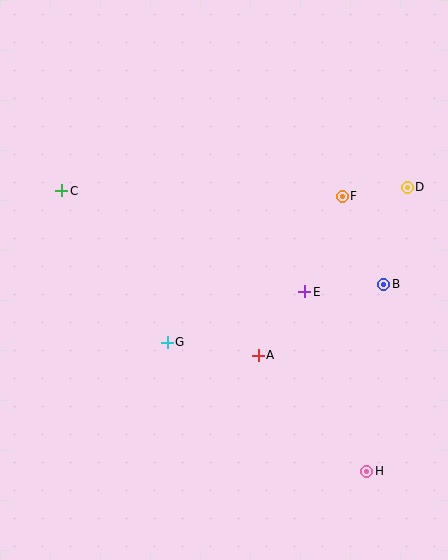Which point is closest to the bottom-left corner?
Point G is closest to the bottom-left corner.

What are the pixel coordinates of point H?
Point H is at (367, 471).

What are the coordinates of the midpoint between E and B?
The midpoint between E and B is at (344, 288).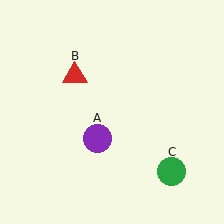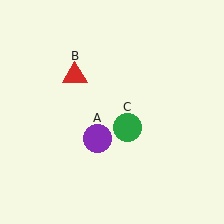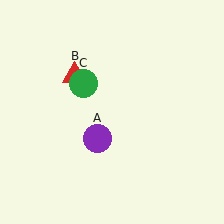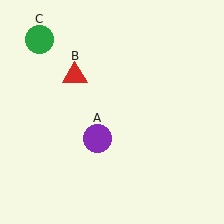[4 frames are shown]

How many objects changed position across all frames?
1 object changed position: green circle (object C).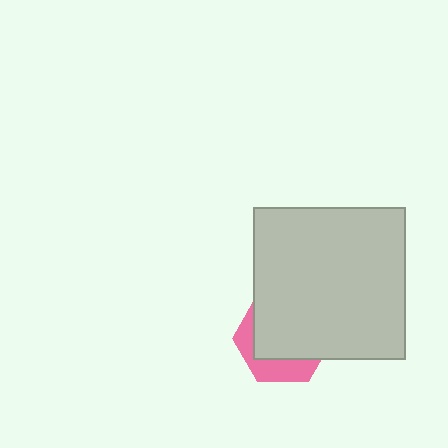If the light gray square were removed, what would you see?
You would see the complete pink hexagon.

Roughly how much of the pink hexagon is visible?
A small part of it is visible (roughly 32%).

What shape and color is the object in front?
The object in front is a light gray square.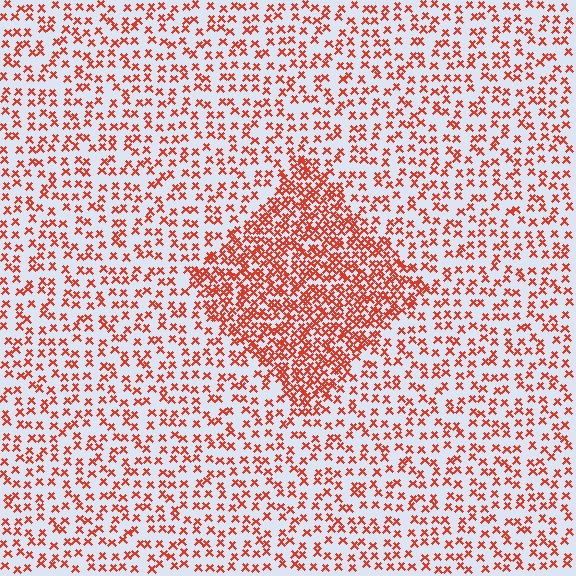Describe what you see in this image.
The image contains small red elements arranged at two different densities. A diamond-shaped region is visible where the elements are more densely packed than the surrounding area.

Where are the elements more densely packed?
The elements are more densely packed inside the diamond boundary.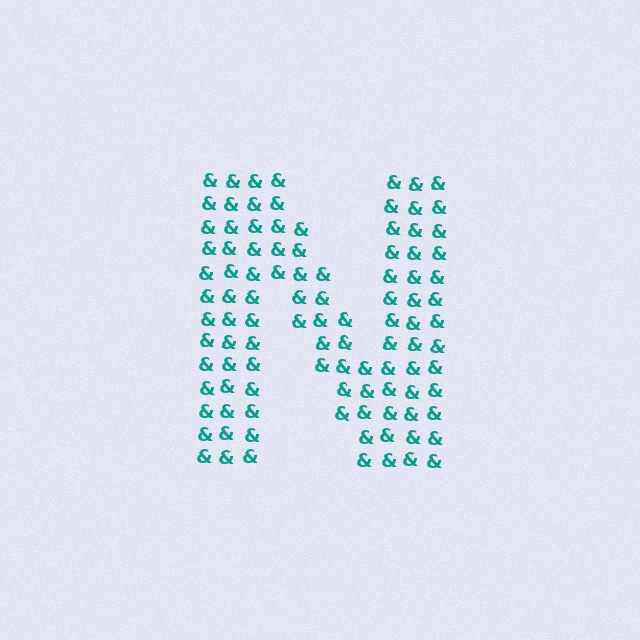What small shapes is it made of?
It is made of small ampersands.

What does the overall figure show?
The overall figure shows the letter N.